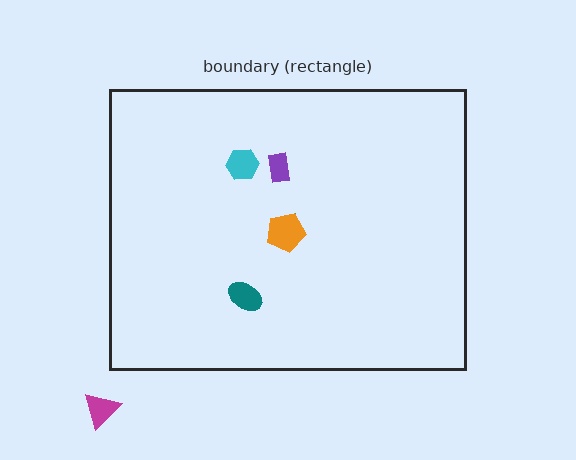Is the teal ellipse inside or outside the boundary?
Inside.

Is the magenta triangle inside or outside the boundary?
Outside.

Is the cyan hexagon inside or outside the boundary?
Inside.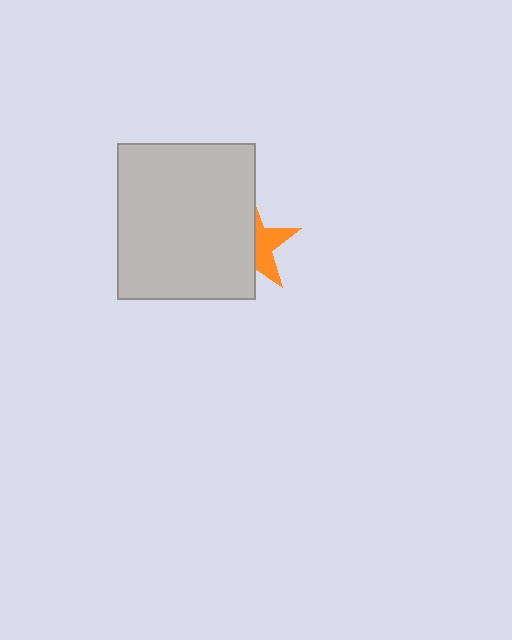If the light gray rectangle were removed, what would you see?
You would see the complete orange star.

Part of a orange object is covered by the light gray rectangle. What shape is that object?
It is a star.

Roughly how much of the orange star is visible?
A small part of it is visible (roughly 41%).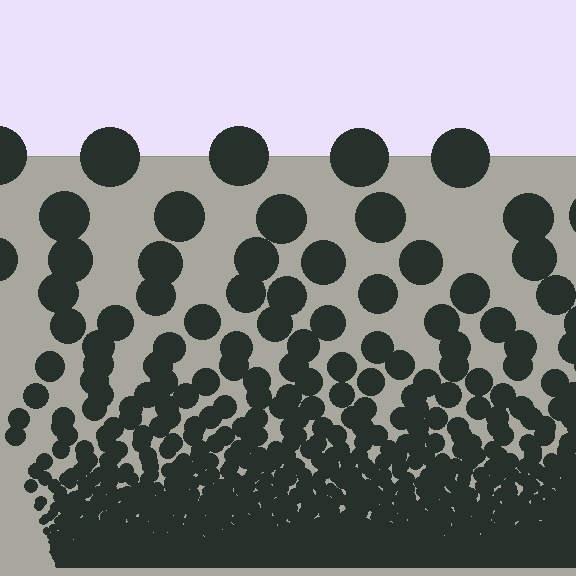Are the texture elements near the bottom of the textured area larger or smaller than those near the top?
Smaller. The gradient is inverted — elements near the bottom are smaller and denser.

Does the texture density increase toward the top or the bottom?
Density increases toward the bottom.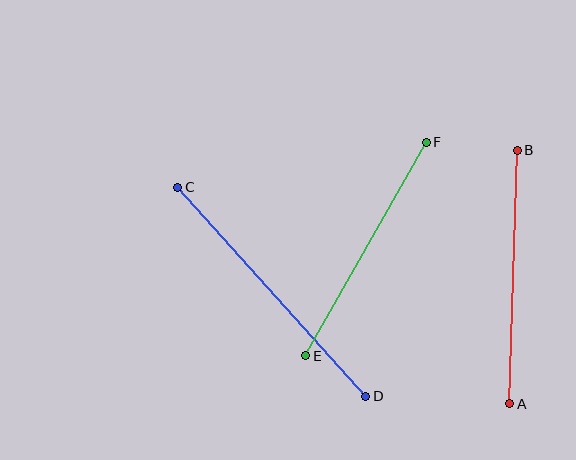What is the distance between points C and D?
The distance is approximately 281 pixels.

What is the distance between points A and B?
The distance is approximately 253 pixels.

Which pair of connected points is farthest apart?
Points C and D are farthest apart.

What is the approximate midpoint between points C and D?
The midpoint is at approximately (272, 292) pixels.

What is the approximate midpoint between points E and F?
The midpoint is at approximately (366, 249) pixels.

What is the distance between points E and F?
The distance is approximately 245 pixels.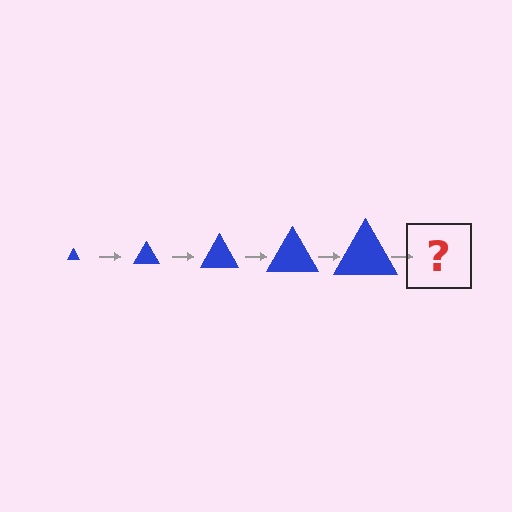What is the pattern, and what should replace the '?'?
The pattern is that the triangle gets progressively larger each step. The '?' should be a blue triangle, larger than the previous one.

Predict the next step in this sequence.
The next step is a blue triangle, larger than the previous one.